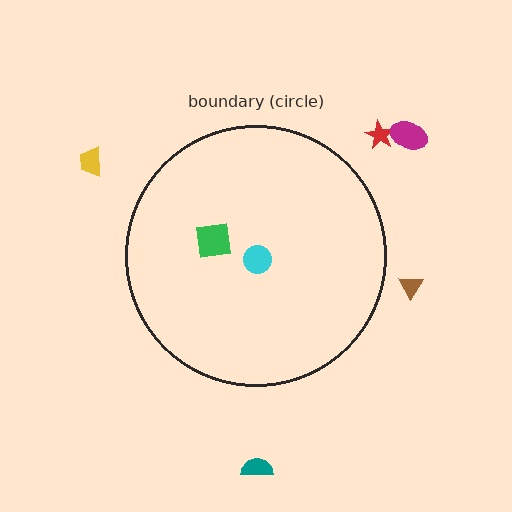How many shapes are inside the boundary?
2 inside, 5 outside.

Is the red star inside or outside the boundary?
Outside.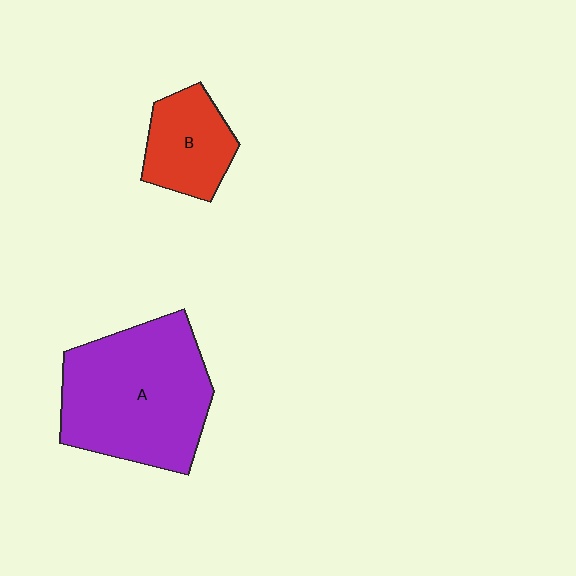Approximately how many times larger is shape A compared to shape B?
Approximately 2.3 times.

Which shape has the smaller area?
Shape B (red).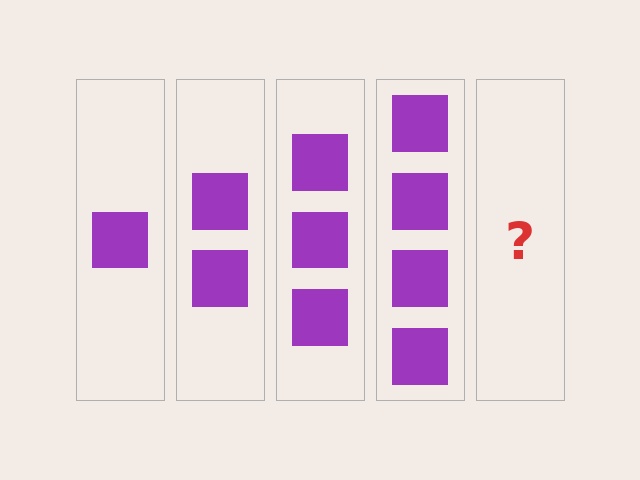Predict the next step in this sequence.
The next step is 5 squares.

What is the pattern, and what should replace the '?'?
The pattern is that each step adds one more square. The '?' should be 5 squares.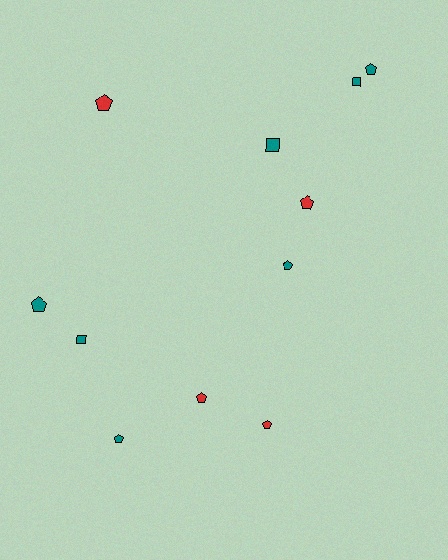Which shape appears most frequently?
Pentagon, with 8 objects.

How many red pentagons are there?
There are 4 red pentagons.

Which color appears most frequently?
Teal, with 7 objects.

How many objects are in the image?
There are 11 objects.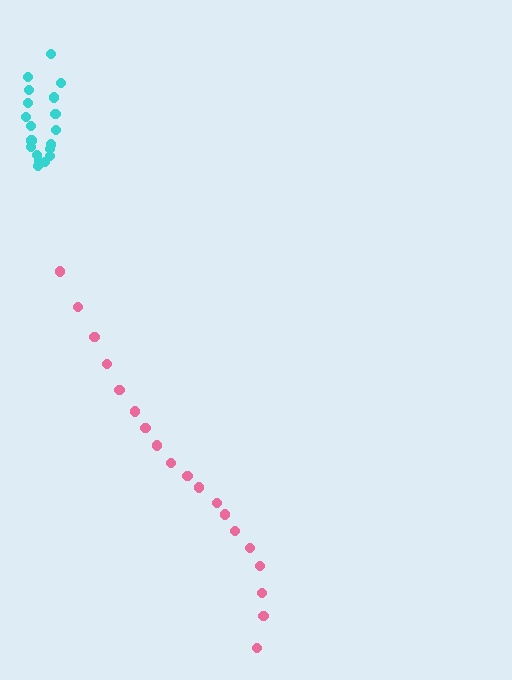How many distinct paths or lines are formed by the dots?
There are 2 distinct paths.